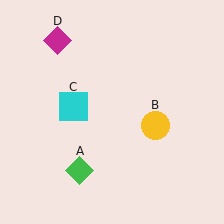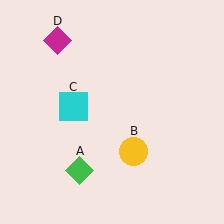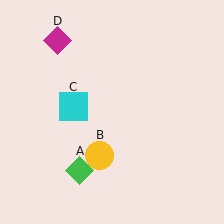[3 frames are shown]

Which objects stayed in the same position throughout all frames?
Green diamond (object A) and cyan square (object C) and magenta diamond (object D) remained stationary.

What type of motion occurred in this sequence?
The yellow circle (object B) rotated clockwise around the center of the scene.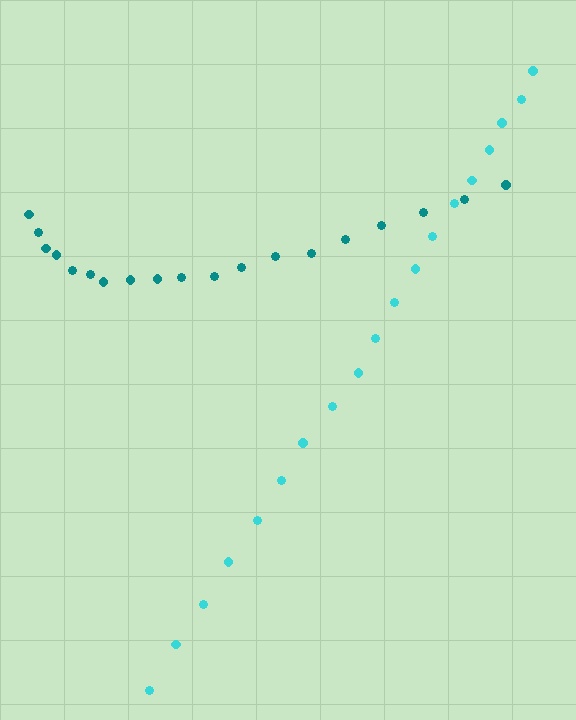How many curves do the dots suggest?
There are 2 distinct paths.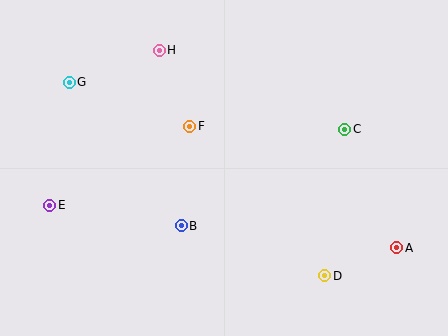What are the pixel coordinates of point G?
Point G is at (69, 82).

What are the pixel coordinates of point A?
Point A is at (397, 248).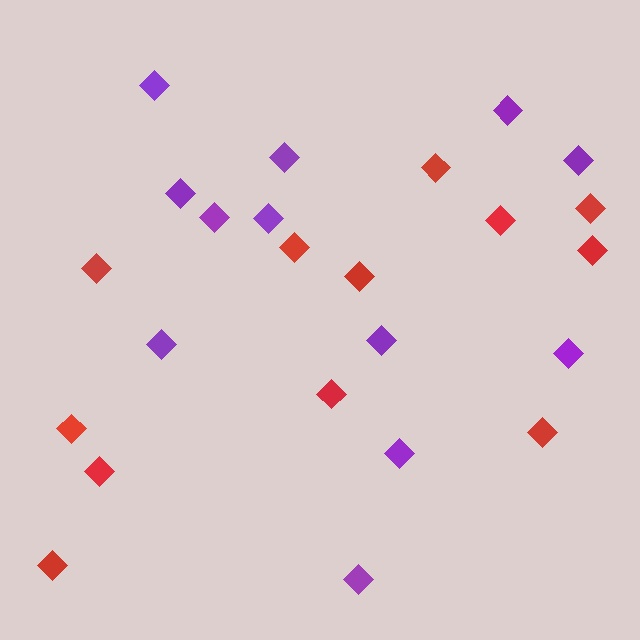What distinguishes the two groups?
There are 2 groups: one group of purple diamonds (12) and one group of red diamonds (12).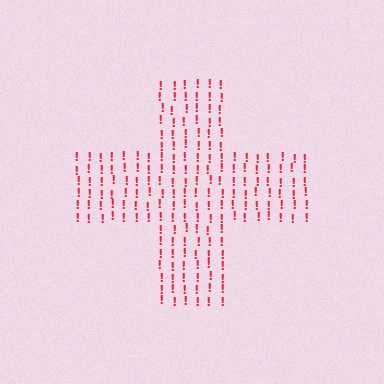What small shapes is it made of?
It is made of small exclamation marks.